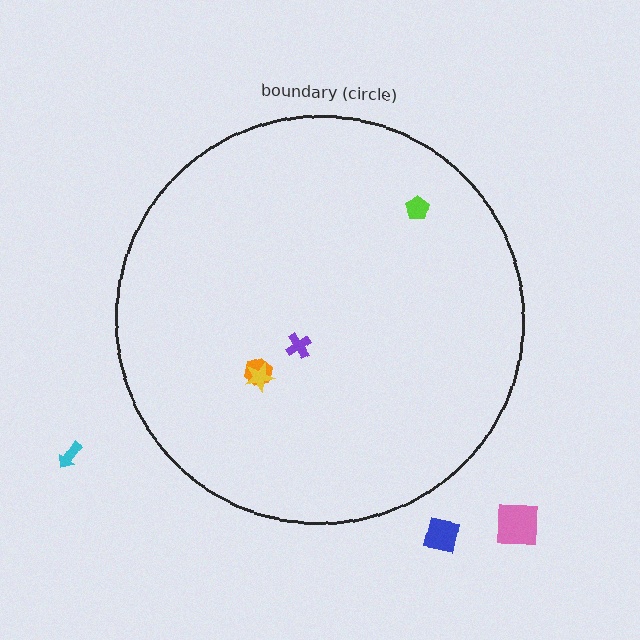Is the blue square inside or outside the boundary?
Outside.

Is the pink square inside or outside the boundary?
Outside.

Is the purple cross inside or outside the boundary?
Inside.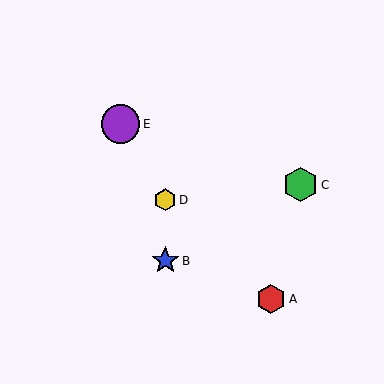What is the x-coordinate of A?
Object A is at x≈271.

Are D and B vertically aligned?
Yes, both are at x≈165.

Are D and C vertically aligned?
No, D is at x≈165 and C is at x≈301.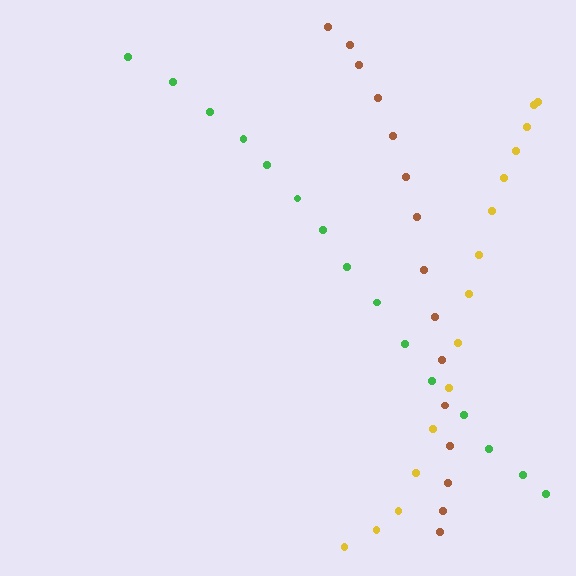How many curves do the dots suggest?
There are 3 distinct paths.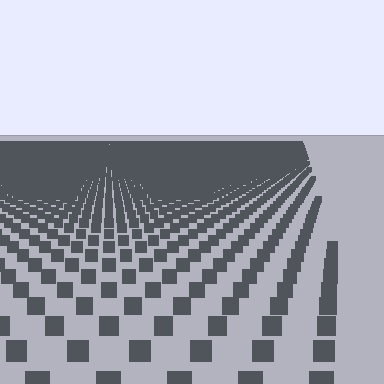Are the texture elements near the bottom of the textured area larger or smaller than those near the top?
Larger. Near the bottom, elements are closer to the viewer and appear at a bigger on-screen size.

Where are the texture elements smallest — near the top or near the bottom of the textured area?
Near the top.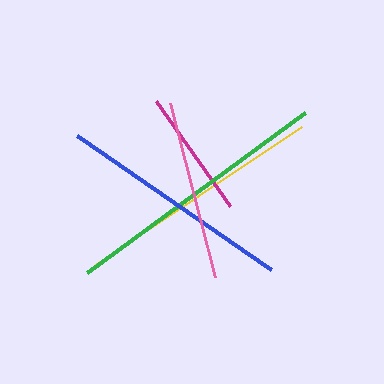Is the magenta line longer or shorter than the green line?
The green line is longer than the magenta line.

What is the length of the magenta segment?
The magenta segment is approximately 129 pixels long.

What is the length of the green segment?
The green segment is approximately 270 pixels long.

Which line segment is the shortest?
The magenta line is the shortest at approximately 129 pixels.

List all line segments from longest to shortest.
From longest to shortest: green, yellow, blue, pink, magenta.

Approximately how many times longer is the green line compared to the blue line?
The green line is approximately 1.1 times the length of the blue line.